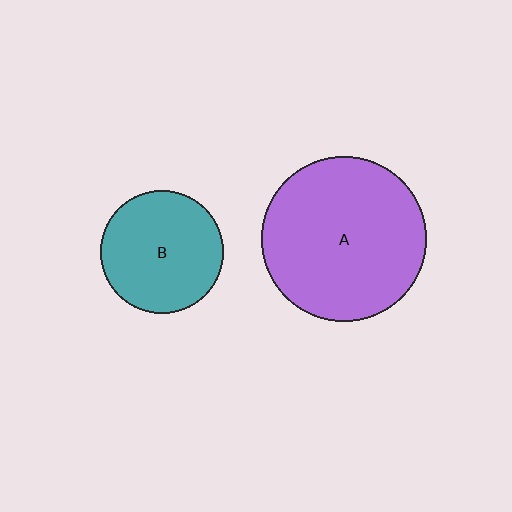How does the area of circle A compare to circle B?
Approximately 1.8 times.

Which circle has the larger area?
Circle A (purple).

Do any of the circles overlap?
No, none of the circles overlap.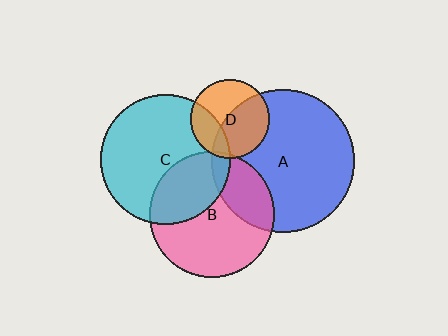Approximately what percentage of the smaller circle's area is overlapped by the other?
Approximately 25%.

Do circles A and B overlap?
Yes.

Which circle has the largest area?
Circle A (blue).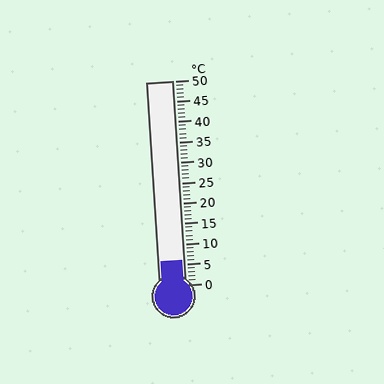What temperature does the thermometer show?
The thermometer shows approximately 6°C.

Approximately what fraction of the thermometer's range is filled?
The thermometer is filled to approximately 10% of its range.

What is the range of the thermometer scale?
The thermometer scale ranges from 0°C to 50°C.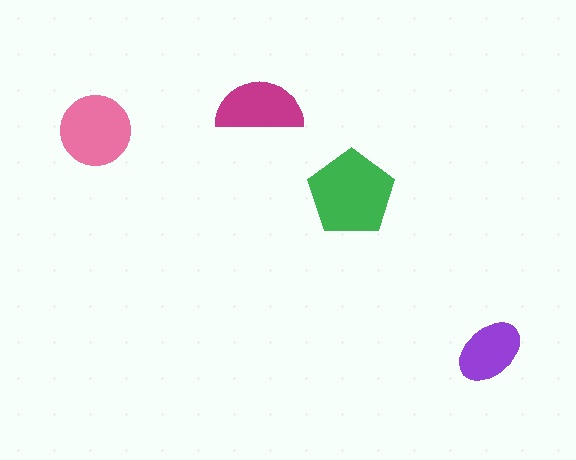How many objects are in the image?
There are 4 objects in the image.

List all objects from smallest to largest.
The purple ellipse, the magenta semicircle, the pink circle, the green pentagon.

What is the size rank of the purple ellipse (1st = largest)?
4th.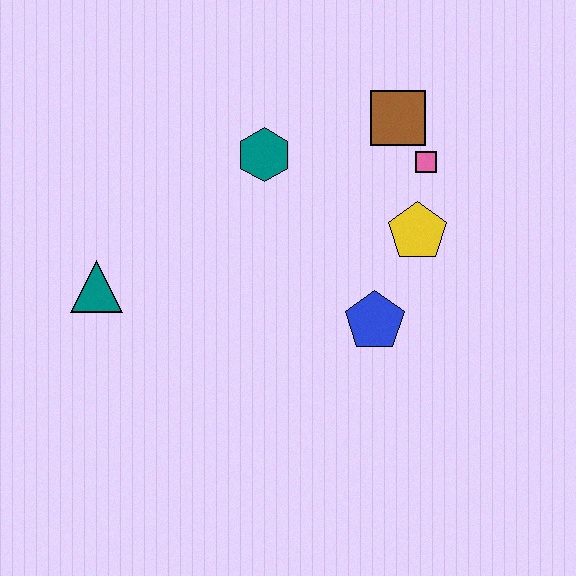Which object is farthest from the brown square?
The teal triangle is farthest from the brown square.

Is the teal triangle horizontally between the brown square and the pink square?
No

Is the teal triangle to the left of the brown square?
Yes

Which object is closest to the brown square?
The pink square is closest to the brown square.